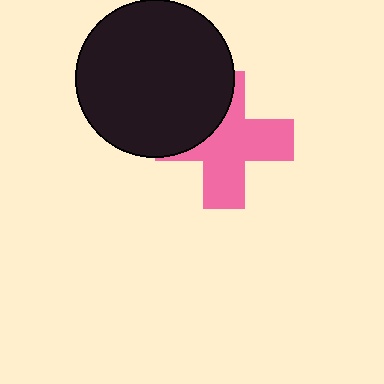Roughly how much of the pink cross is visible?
Most of it is visible (roughly 67%).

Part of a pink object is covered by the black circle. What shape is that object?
It is a cross.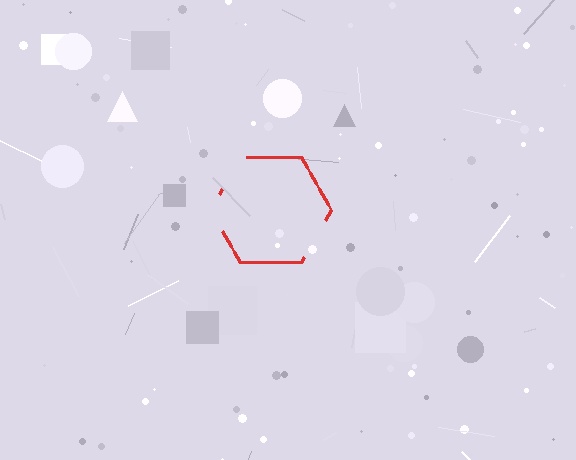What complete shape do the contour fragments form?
The contour fragments form a hexagon.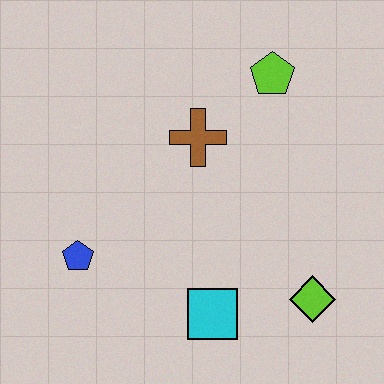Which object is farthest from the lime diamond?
The blue pentagon is farthest from the lime diamond.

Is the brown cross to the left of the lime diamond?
Yes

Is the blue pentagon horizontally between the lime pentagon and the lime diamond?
No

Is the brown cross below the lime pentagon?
Yes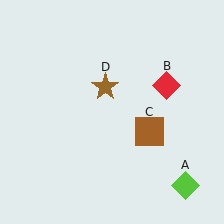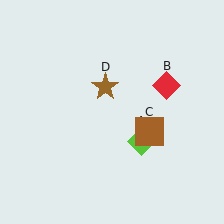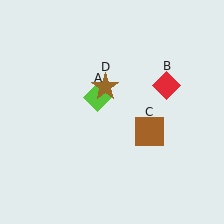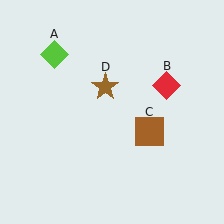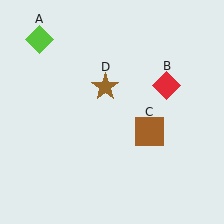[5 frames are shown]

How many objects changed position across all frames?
1 object changed position: lime diamond (object A).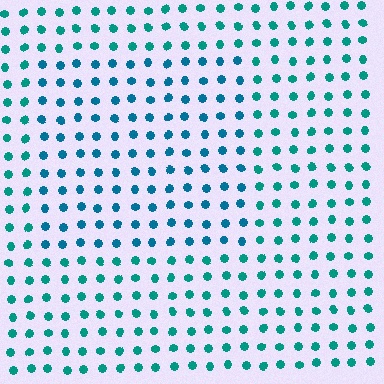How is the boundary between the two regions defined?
The boundary is defined purely by a slight shift in hue (about 23 degrees). Spacing, size, and orientation are identical on both sides.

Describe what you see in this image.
The image is filled with small teal elements in a uniform arrangement. A rectangle-shaped region is visible where the elements are tinted to a slightly different hue, forming a subtle color boundary.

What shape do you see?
I see a rectangle.